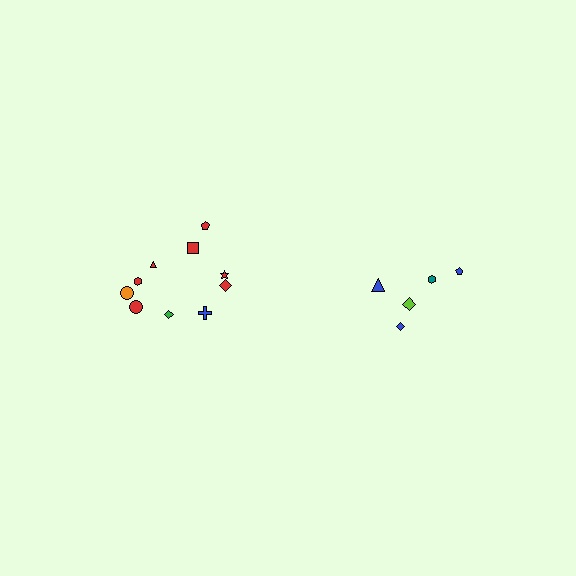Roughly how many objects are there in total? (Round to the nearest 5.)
Roughly 15 objects in total.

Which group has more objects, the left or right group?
The left group.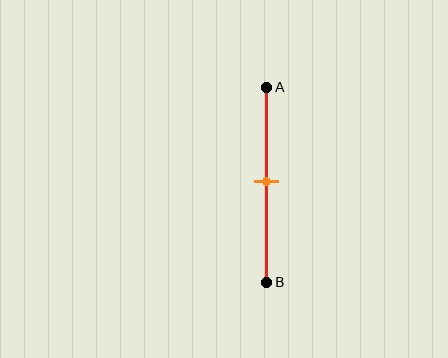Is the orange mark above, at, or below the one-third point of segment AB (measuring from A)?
The orange mark is below the one-third point of segment AB.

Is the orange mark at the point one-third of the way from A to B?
No, the mark is at about 50% from A, not at the 33% one-third point.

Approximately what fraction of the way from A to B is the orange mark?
The orange mark is approximately 50% of the way from A to B.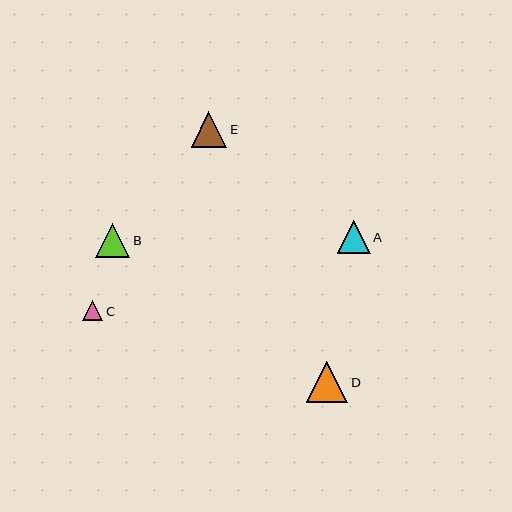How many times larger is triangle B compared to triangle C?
Triangle B is approximately 1.7 times the size of triangle C.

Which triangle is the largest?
Triangle D is the largest with a size of approximately 41 pixels.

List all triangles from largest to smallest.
From largest to smallest: D, E, B, A, C.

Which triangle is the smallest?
Triangle C is the smallest with a size of approximately 20 pixels.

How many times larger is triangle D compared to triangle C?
Triangle D is approximately 2.1 times the size of triangle C.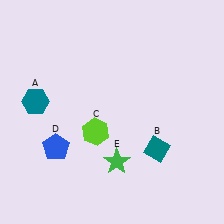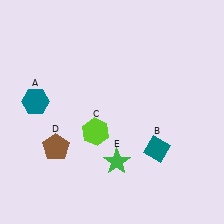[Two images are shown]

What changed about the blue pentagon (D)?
In Image 1, D is blue. In Image 2, it changed to brown.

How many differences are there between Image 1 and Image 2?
There is 1 difference between the two images.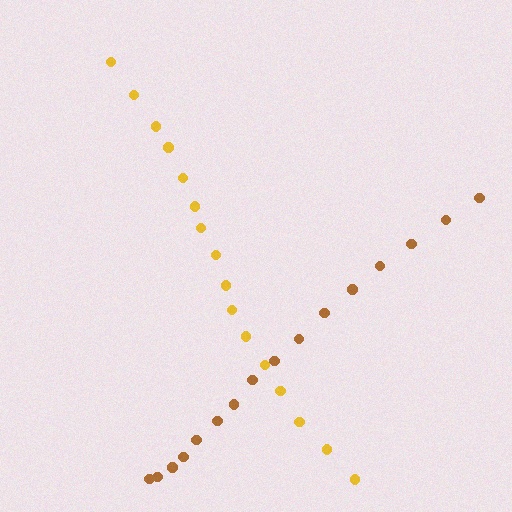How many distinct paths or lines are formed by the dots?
There are 2 distinct paths.